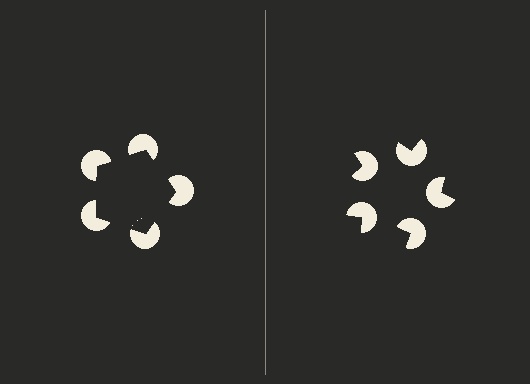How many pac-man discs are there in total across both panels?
10 — 5 on each side.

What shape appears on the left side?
An illusory pentagon.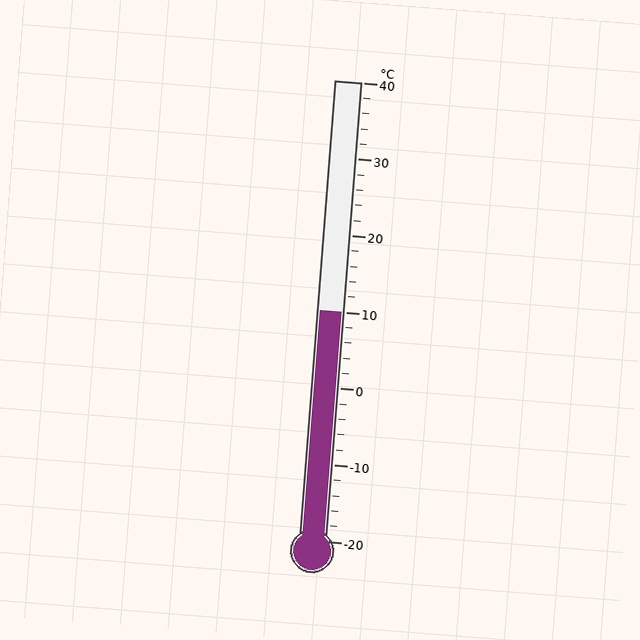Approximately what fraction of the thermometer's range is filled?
The thermometer is filled to approximately 50% of its range.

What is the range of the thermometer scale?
The thermometer scale ranges from -20°C to 40°C.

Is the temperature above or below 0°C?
The temperature is above 0°C.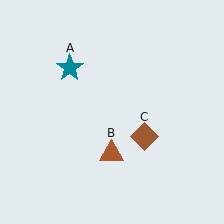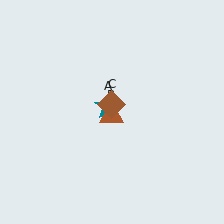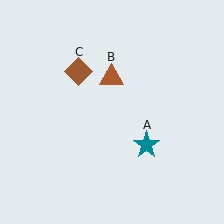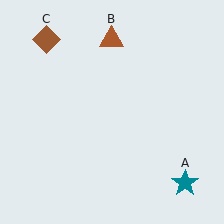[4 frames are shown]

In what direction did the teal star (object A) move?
The teal star (object A) moved down and to the right.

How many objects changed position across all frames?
3 objects changed position: teal star (object A), brown triangle (object B), brown diamond (object C).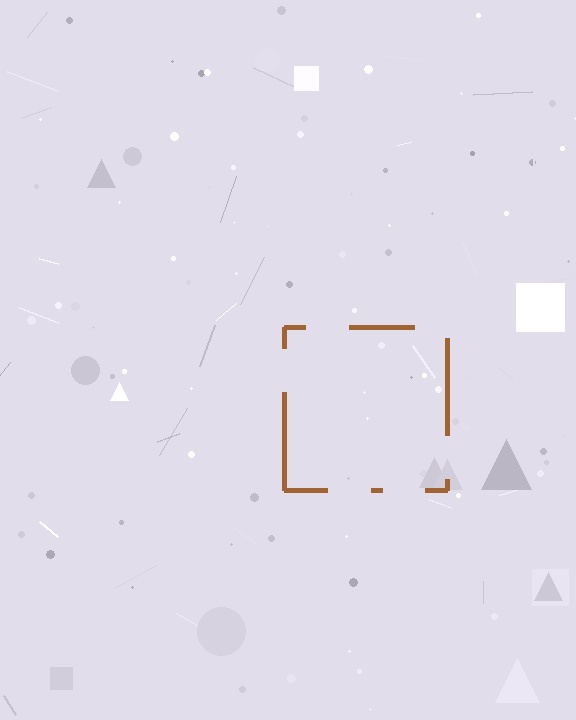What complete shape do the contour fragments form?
The contour fragments form a square.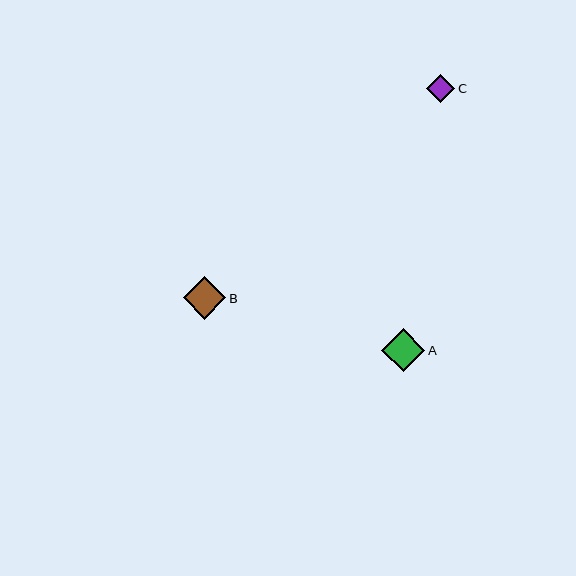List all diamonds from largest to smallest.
From largest to smallest: A, B, C.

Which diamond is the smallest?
Diamond C is the smallest with a size of approximately 28 pixels.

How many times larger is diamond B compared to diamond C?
Diamond B is approximately 1.5 times the size of diamond C.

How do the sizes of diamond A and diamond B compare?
Diamond A and diamond B are approximately the same size.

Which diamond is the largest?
Diamond A is the largest with a size of approximately 43 pixels.